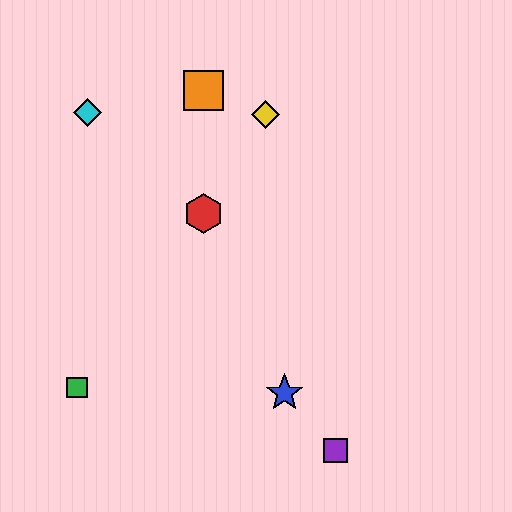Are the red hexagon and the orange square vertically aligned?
Yes, both are at x≈203.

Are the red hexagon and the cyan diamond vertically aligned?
No, the red hexagon is at x≈203 and the cyan diamond is at x≈88.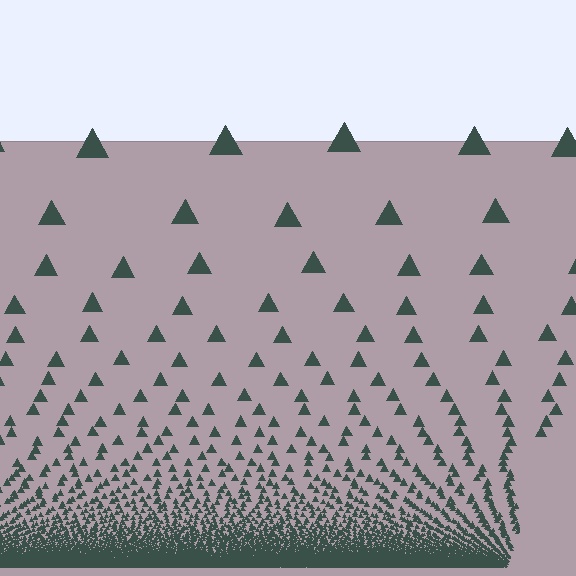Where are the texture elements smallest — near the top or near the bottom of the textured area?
Near the bottom.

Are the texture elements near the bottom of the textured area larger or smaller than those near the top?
Smaller. The gradient is inverted — elements near the bottom are smaller and denser.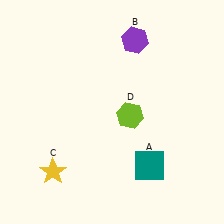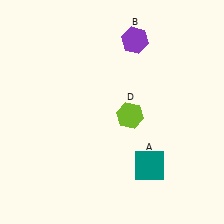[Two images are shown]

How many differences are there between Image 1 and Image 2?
There is 1 difference between the two images.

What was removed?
The yellow star (C) was removed in Image 2.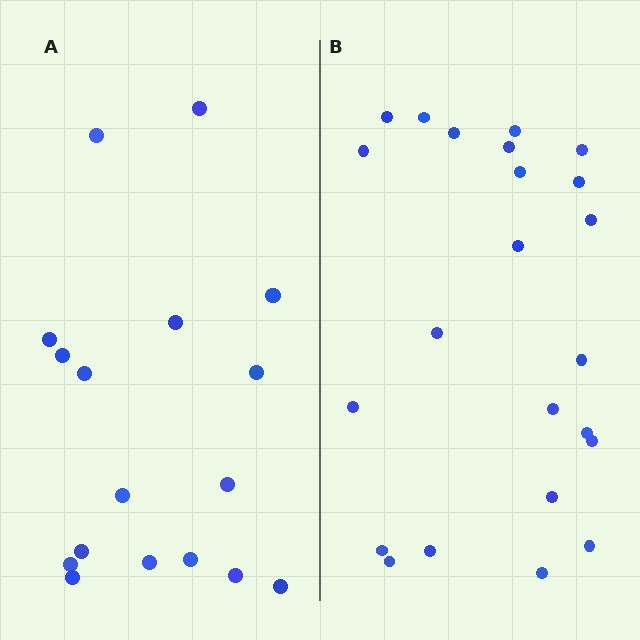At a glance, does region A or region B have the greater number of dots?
Region B (the right region) has more dots.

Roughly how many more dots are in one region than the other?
Region B has about 6 more dots than region A.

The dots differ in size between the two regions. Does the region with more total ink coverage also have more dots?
No. Region A has more total ink coverage because its dots are larger, but region B actually contains more individual dots. Total area can be misleading — the number of items is what matters here.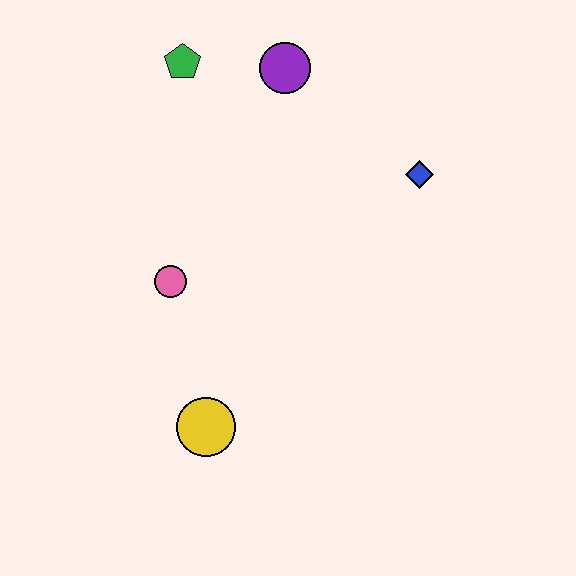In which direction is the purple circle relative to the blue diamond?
The purple circle is to the left of the blue diamond.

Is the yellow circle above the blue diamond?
No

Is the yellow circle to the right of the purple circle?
No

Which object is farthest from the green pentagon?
The yellow circle is farthest from the green pentagon.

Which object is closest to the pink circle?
The yellow circle is closest to the pink circle.